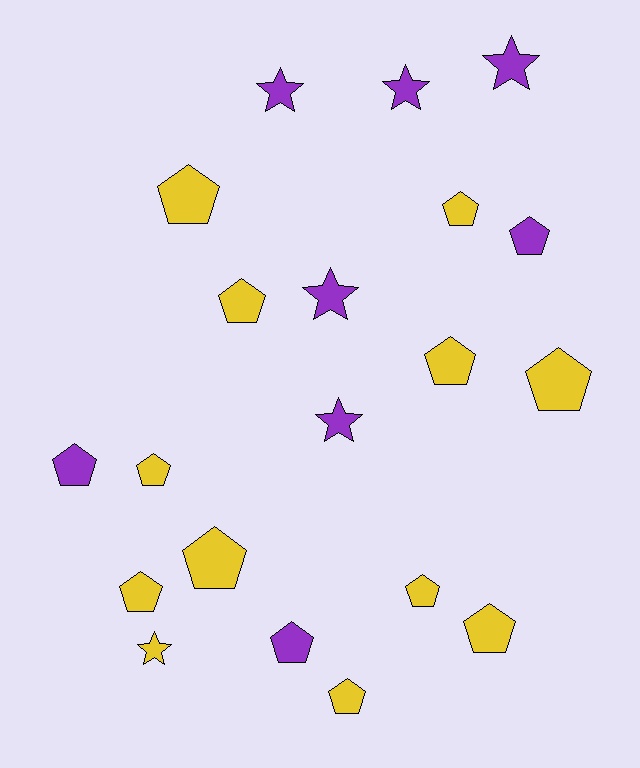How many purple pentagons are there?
There are 3 purple pentagons.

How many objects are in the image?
There are 20 objects.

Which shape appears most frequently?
Pentagon, with 14 objects.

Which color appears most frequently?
Yellow, with 12 objects.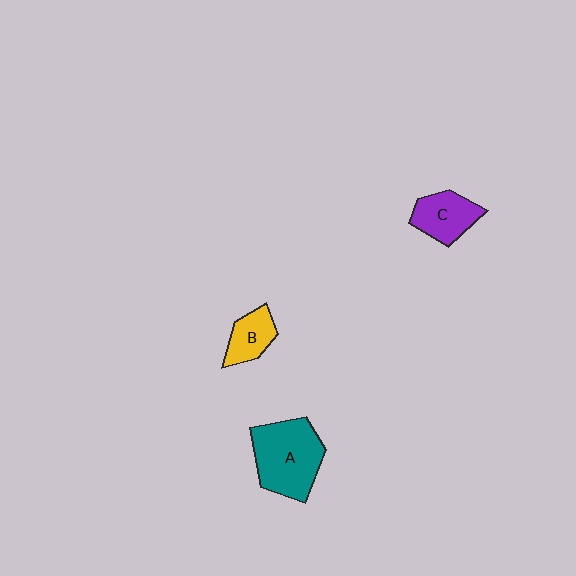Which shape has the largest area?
Shape A (teal).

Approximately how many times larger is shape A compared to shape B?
Approximately 2.3 times.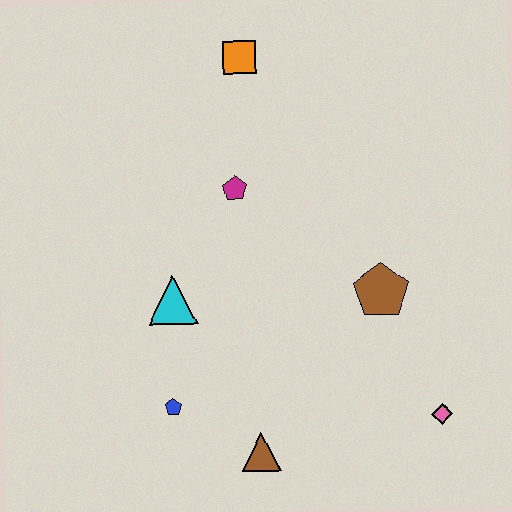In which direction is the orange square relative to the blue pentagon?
The orange square is above the blue pentagon.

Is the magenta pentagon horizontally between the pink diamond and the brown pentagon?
No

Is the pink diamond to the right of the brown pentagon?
Yes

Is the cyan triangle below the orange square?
Yes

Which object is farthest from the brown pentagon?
The orange square is farthest from the brown pentagon.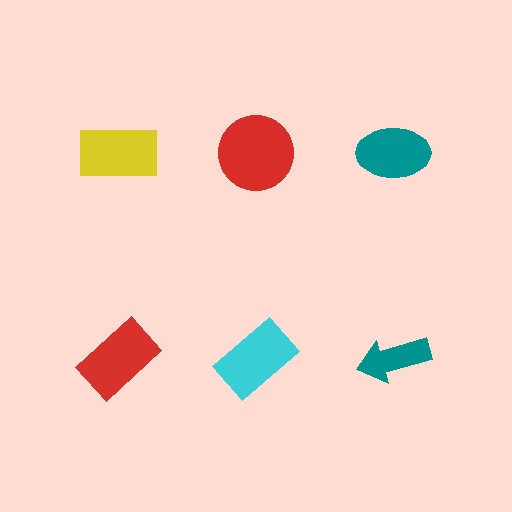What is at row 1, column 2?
A red circle.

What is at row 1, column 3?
A teal ellipse.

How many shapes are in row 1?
3 shapes.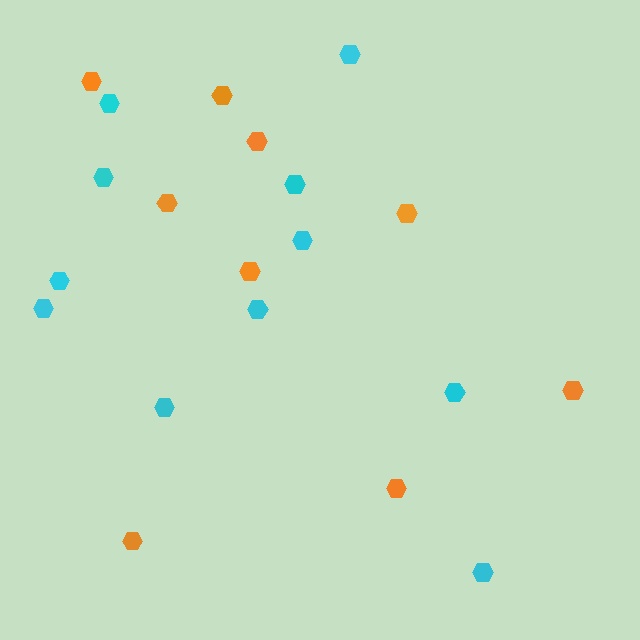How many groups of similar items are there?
There are 2 groups: one group of orange hexagons (9) and one group of cyan hexagons (11).